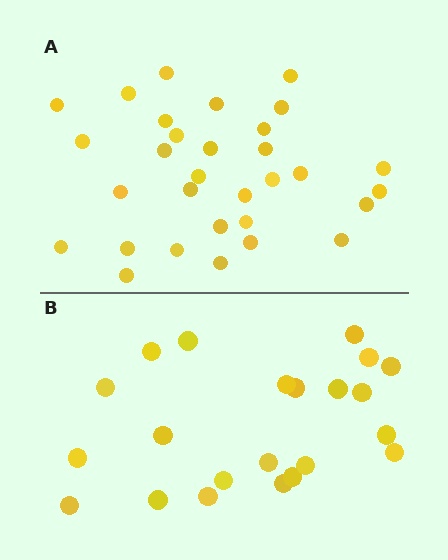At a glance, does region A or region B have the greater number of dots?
Region A (the top region) has more dots.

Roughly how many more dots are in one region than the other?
Region A has roughly 8 or so more dots than region B.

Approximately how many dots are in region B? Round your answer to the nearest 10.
About 20 dots. (The exact count is 22, which rounds to 20.)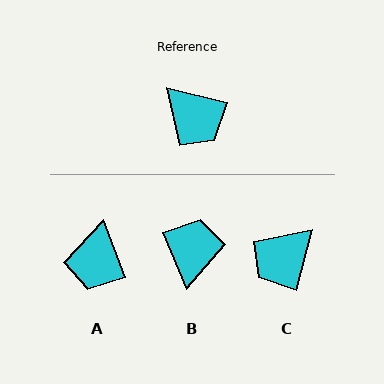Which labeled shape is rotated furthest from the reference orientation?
B, about 126 degrees away.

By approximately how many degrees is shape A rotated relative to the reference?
Approximately 56 degrees clockwise.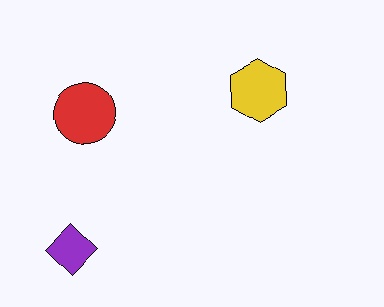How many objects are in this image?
There are 3 objects.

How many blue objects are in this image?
There are no blue objects.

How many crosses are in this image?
There are no crosses.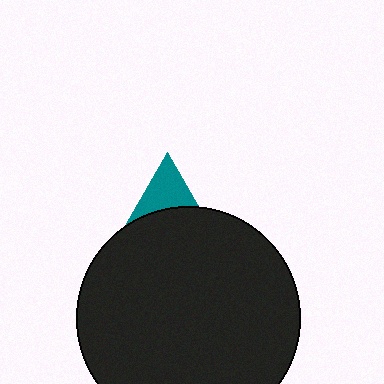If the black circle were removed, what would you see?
You would see the complete teal triangle.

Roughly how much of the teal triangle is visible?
A small part of it is visible (roughly 35%).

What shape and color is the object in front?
The object in front is a black circle.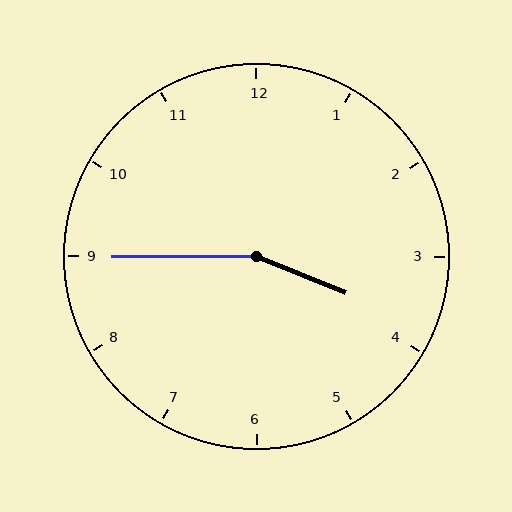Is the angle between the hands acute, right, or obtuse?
It is obtuse.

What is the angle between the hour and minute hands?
Approximately 158 degrees.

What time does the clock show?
3:45.